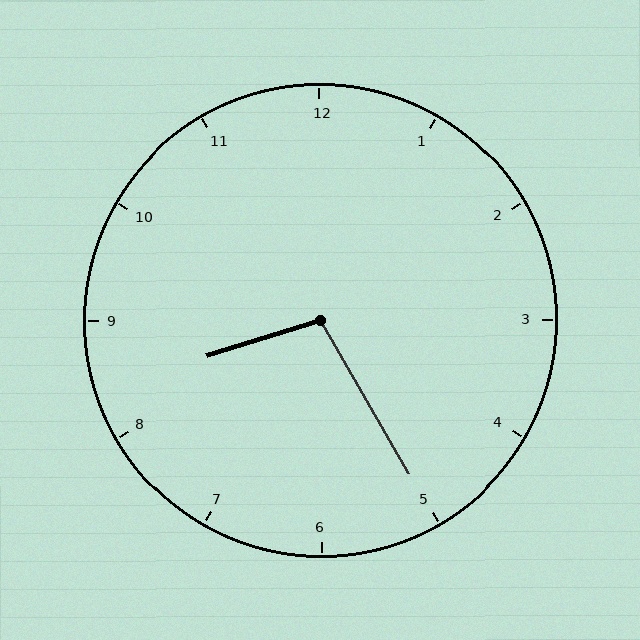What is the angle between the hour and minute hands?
Approximately 102 degrees.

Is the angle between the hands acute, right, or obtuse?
It is obtuse.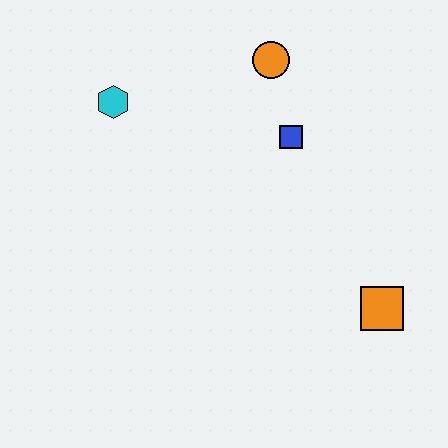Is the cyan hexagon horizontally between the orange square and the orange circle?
No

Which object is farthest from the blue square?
The orange square is farthest from the blue square.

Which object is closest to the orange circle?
The blue square is closest to the orange circle.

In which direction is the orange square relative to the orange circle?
The orange square is below the orange circle.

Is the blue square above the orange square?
Yes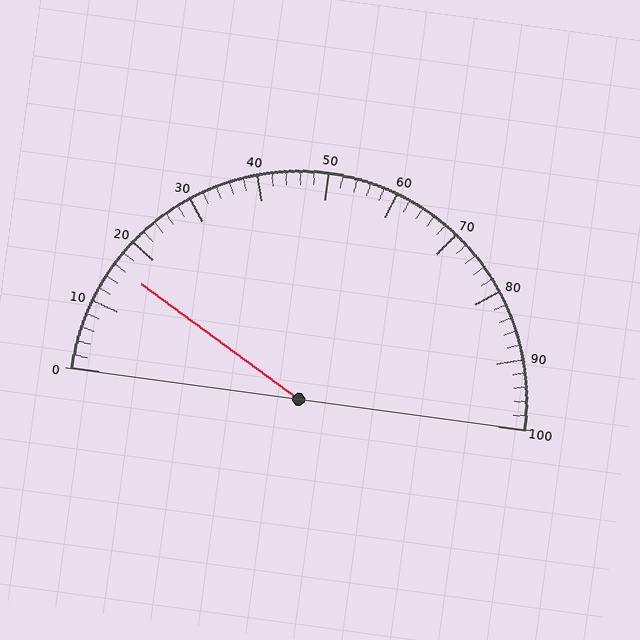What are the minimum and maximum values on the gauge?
The gauge ranges from 0 to 100.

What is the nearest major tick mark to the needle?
The nearest major tick mark is 20.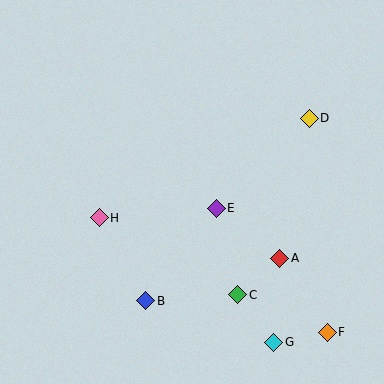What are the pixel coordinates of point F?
Point F is at (327, 332).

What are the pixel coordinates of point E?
Point E is at (216, 208).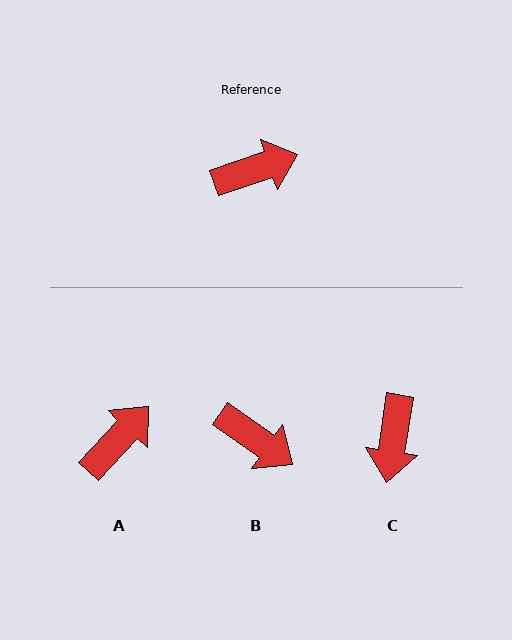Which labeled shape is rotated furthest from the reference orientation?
C, about 117 degrees away.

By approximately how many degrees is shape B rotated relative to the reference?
Approximately 54 degrees clockwise.